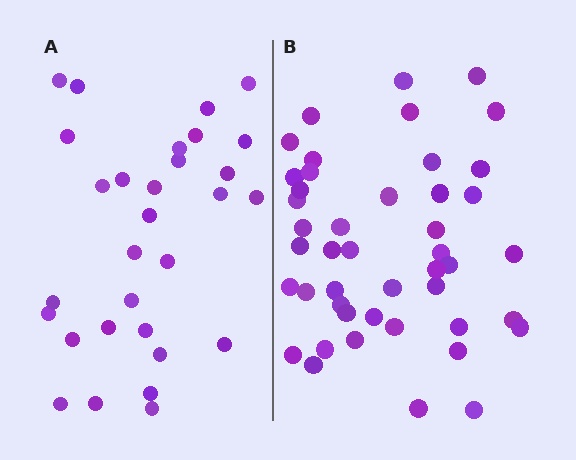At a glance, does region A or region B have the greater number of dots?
Region B (the right region) has more dots.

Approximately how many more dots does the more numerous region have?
Region B has approximately 15 more dots than region A.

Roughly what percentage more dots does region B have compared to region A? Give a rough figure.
About 50% more.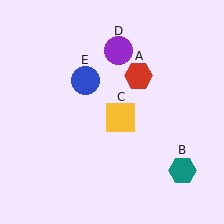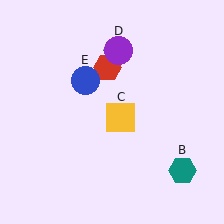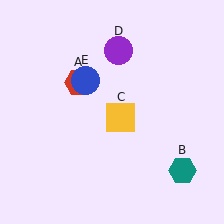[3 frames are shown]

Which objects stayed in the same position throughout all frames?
Teal hexagon (object B) and yellow square (object C) and purple circle (object D) and blue circle (object E) remained stationary.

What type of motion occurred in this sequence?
The red hexagon (object A) rotated counterclockwise around the center of the scene.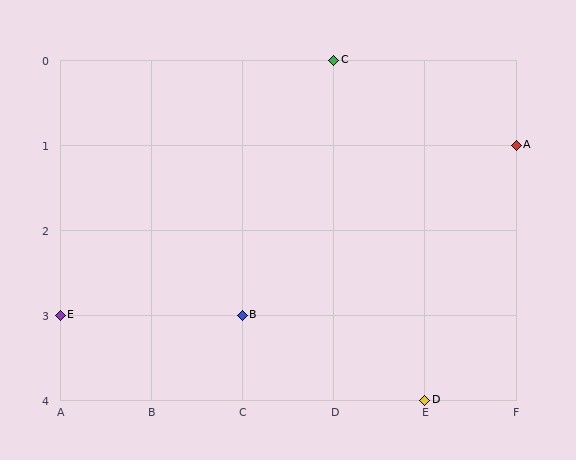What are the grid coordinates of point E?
Point E is at grid coordinates (A, 3).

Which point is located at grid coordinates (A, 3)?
Point E is at (A, 3).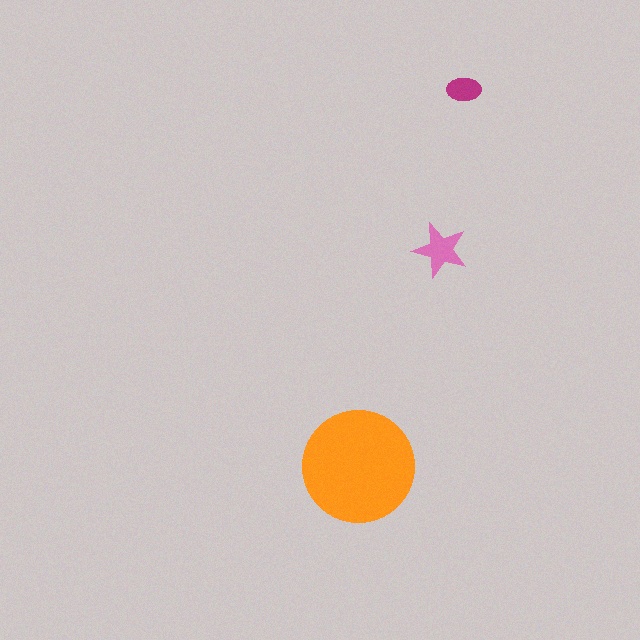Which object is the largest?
The orange circle.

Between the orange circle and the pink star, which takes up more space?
The orange circle.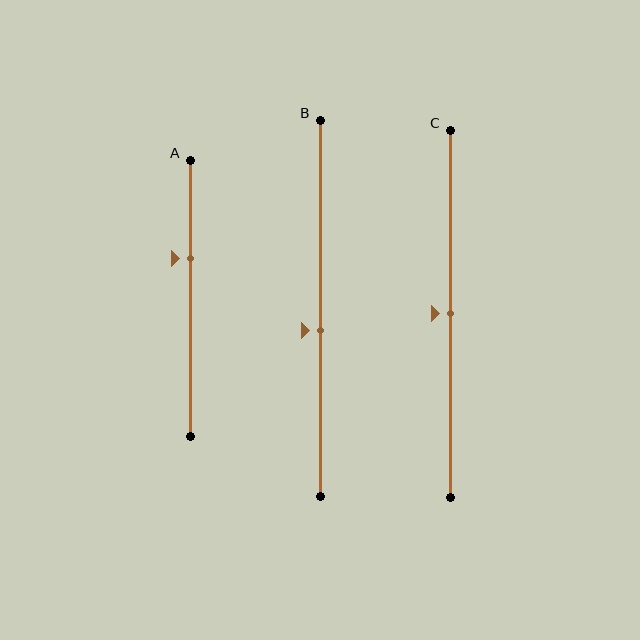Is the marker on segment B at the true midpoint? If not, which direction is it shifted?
No, the marker on segment B is shifted downward by about 6% of the segment length.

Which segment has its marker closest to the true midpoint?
Segment C has its marker closest to the true midpoint.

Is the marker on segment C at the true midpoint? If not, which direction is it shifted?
Yes, the marker on segment C is at the true midpoint.